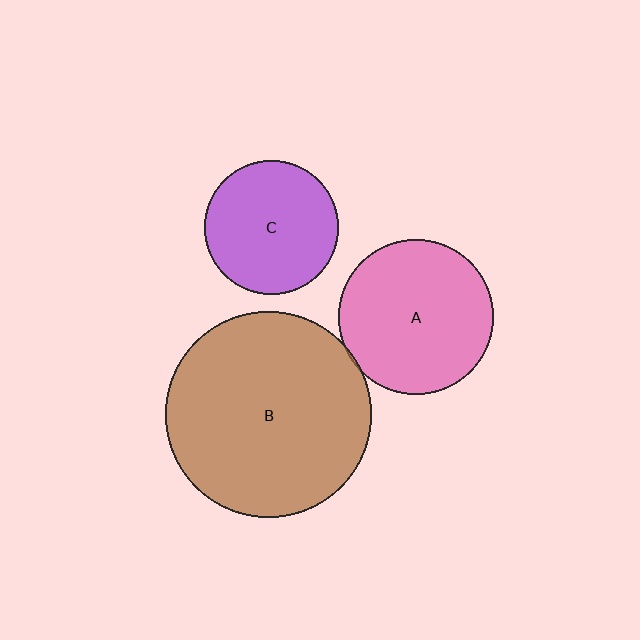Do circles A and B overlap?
Yes.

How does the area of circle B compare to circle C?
Approximately 2.4 times.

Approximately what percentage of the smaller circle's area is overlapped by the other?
Approximately 5%.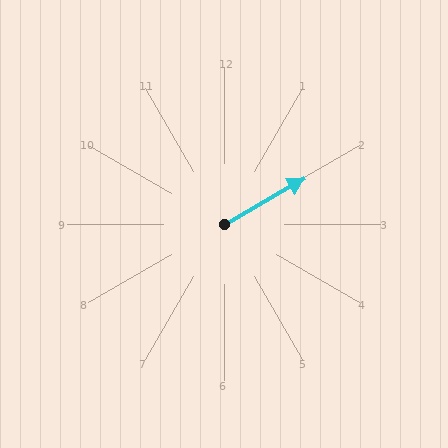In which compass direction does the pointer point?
Northeast.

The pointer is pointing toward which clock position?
Roughly 2 o'clock.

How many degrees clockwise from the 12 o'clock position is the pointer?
Approximately 60 degrees.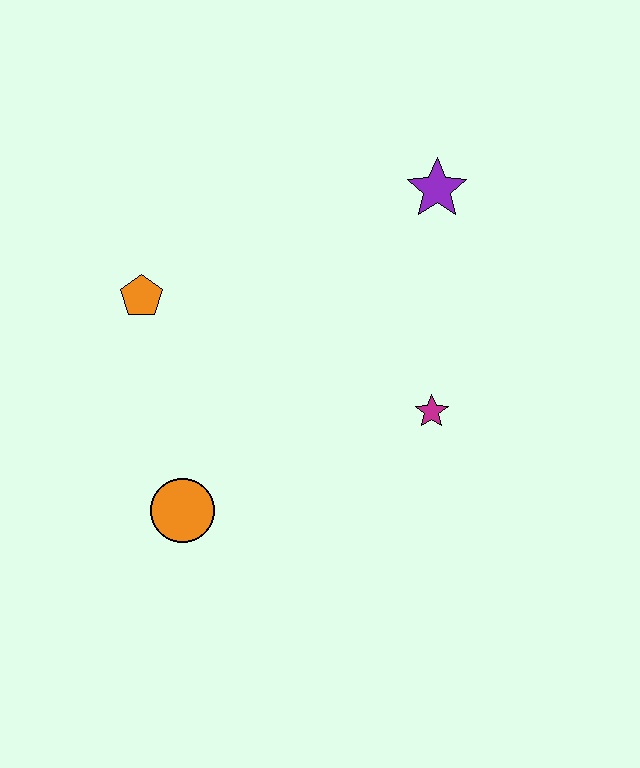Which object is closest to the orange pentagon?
The orange circle is closest to the orange pentagon.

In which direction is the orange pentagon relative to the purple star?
The orange pentagon is to the left of the purple star.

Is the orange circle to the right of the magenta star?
No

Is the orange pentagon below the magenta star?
No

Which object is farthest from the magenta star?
The orange pentagon is farthest from the magenta star.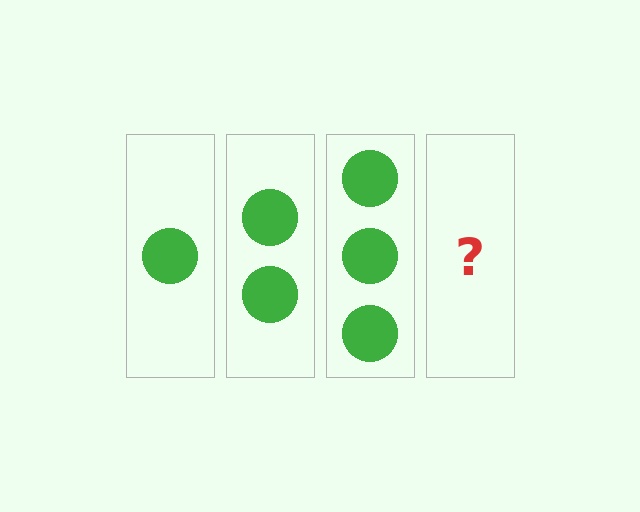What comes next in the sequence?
The next element should be 4 circles.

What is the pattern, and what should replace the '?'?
The pattern is that each step adds one more circle. The '?' should be 4 circles.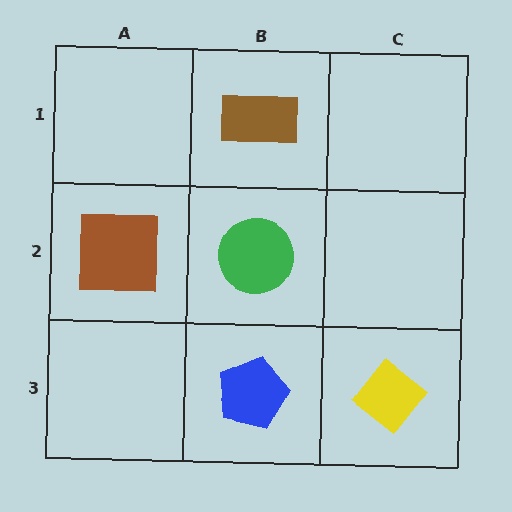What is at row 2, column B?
A green circle.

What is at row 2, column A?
A brown square.